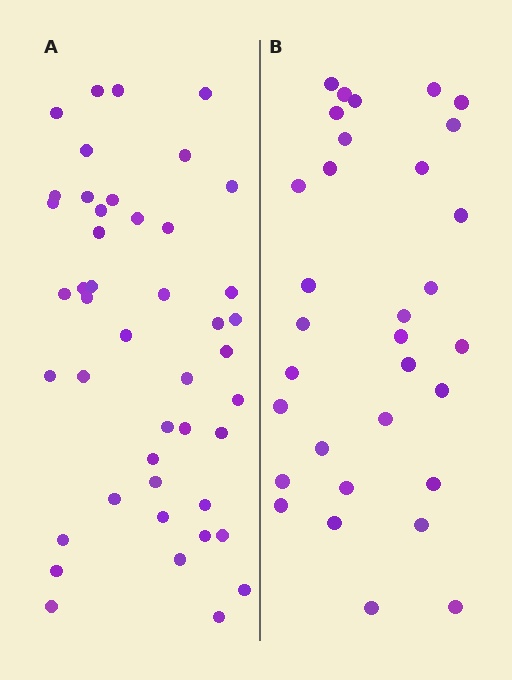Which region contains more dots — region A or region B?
Region A (the left region) has more dots.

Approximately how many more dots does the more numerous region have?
Region A has approximately 15 more dots than region B.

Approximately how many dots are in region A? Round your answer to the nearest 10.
About 40 dots. (The exact count is 45, which rounds to 40.)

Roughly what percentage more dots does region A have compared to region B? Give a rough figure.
About 40% more.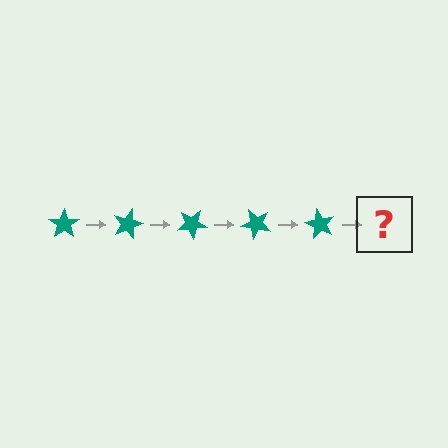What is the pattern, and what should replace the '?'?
The pattern is that the star rotates 15 degrees each step. The '?' should be a teal star rotated 75 degrees.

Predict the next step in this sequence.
The next step is a teal star rotated 75 degrees.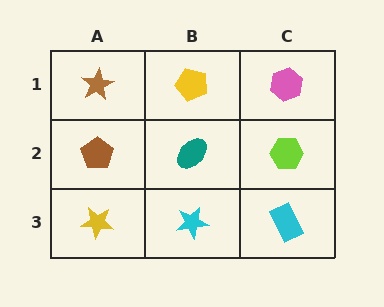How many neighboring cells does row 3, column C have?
2.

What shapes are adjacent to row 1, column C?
A lime hexagon (row 2, column C), a yellow pentagon (row 1, column B).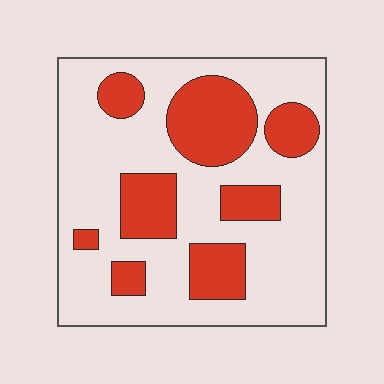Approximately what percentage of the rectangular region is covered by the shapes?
Approximately 30%.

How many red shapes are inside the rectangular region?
8.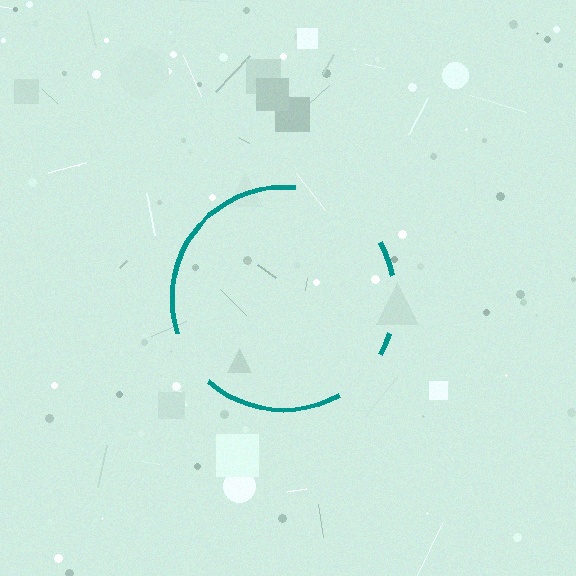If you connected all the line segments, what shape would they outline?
They would outline a circle.